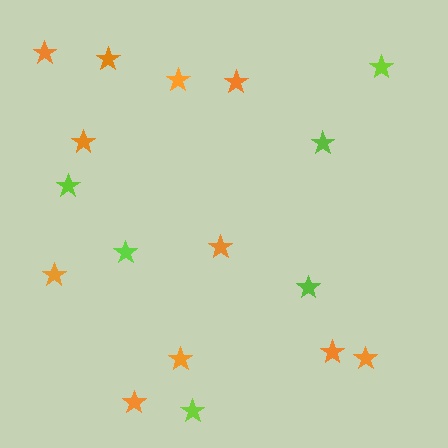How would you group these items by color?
There are 2 groups: one group of orange stars (11) and one group of lime stars (6).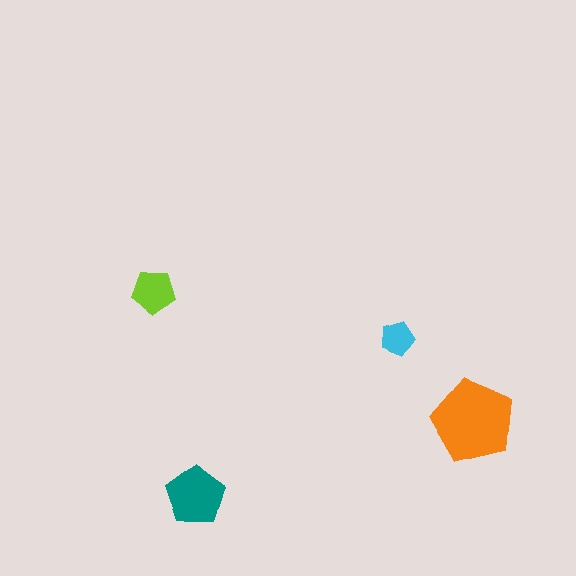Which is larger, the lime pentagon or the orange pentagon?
The orange one.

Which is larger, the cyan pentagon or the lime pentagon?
The lime one.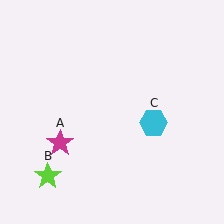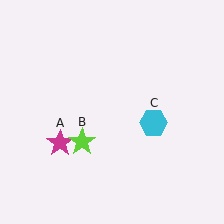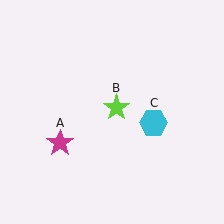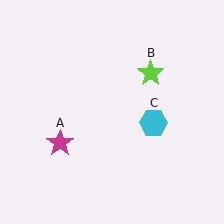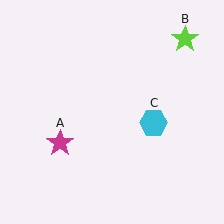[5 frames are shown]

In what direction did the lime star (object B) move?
The lime star (object B) moved up and to the right.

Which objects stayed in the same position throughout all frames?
Magenta star (object A) and cyan hexagon (object C) remained stationary.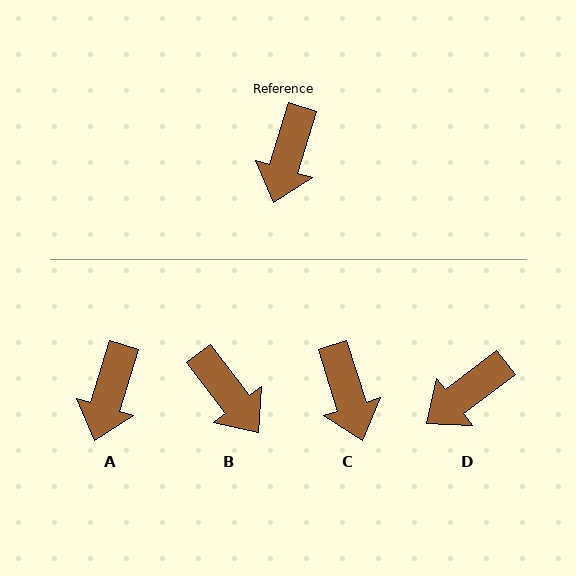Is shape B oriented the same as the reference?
No, it is off by about 55 degrees.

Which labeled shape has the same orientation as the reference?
A.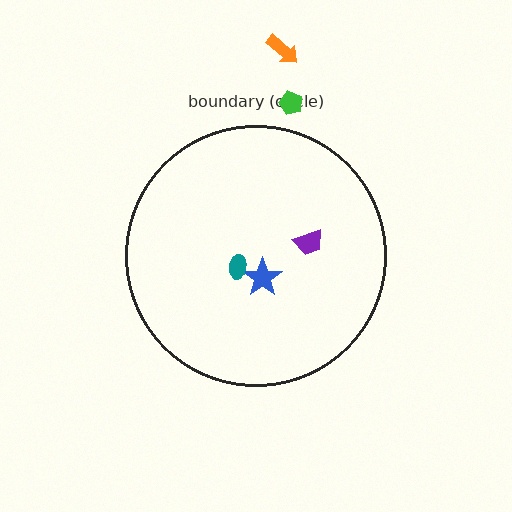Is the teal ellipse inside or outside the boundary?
Inside.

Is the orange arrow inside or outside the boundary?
Outside.